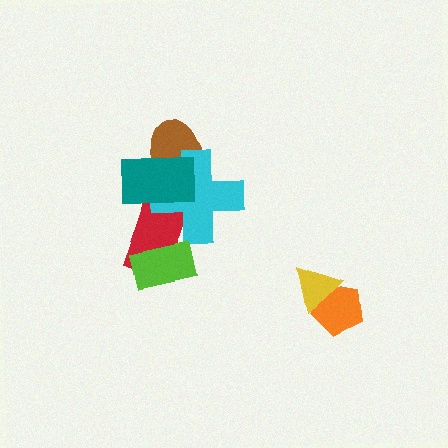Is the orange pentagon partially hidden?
Yes, it is partially covered by another shape.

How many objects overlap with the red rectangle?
3 objects overlap with the red rectangle.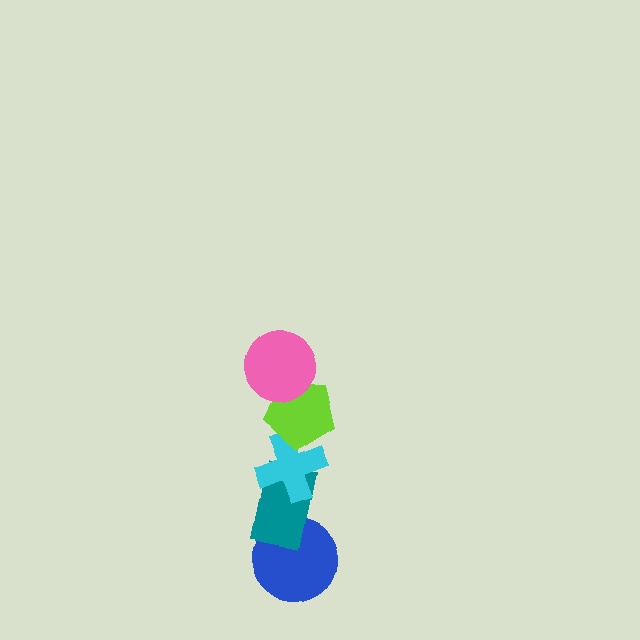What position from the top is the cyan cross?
The cyan cross is 3rd from the top.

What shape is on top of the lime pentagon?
The pink circle is on top of the lime pentagon.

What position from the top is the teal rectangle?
The teal rectangle is 4th from the top.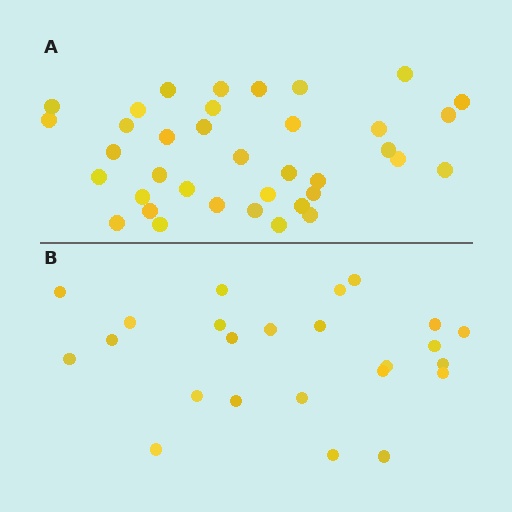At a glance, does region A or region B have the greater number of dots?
Region A (the top region) has more dots.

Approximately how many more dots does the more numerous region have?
Region A has approximately 15 more dots than region B.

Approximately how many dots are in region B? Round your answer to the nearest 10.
About 20 dots. (The exact count is 24, which rounds to 20.)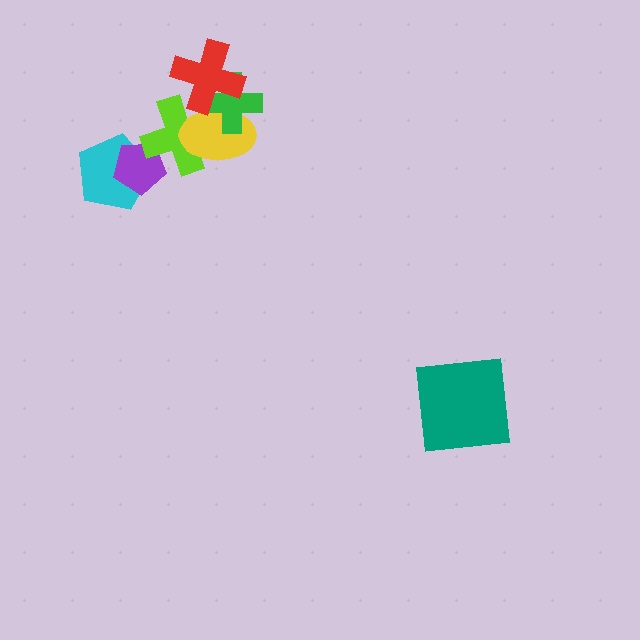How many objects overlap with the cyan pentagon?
1 object overlaps with the cyan pentagon.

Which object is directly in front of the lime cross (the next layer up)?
The yellow ellipse is directly in front of the lime cross.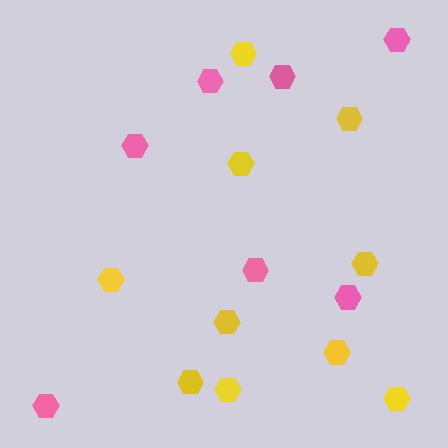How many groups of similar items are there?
There are 2 groups: one group of yellow hexagons (10) and one group of pink hexagons (7).